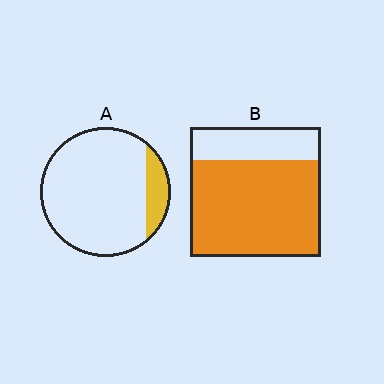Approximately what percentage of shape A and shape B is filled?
A is approximately 15% and B is approximately 75%.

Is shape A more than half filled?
No.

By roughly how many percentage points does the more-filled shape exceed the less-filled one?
By roughly 60 percentage points (B over A).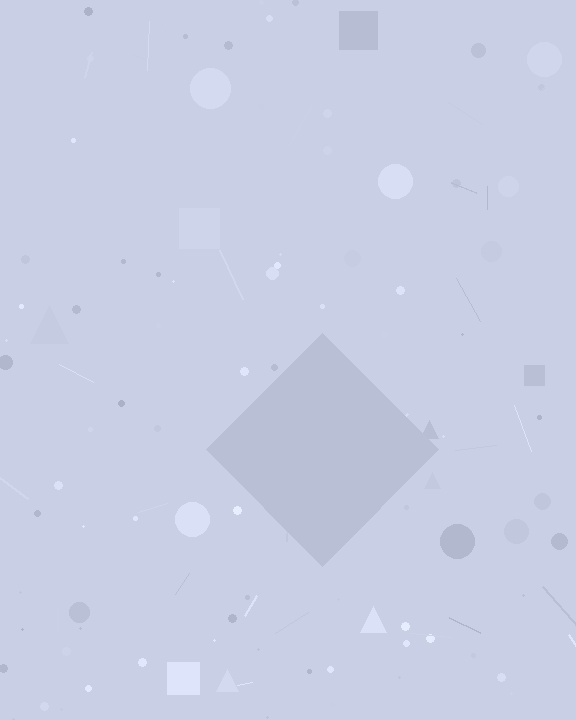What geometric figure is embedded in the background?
A diamond is embedded in the background.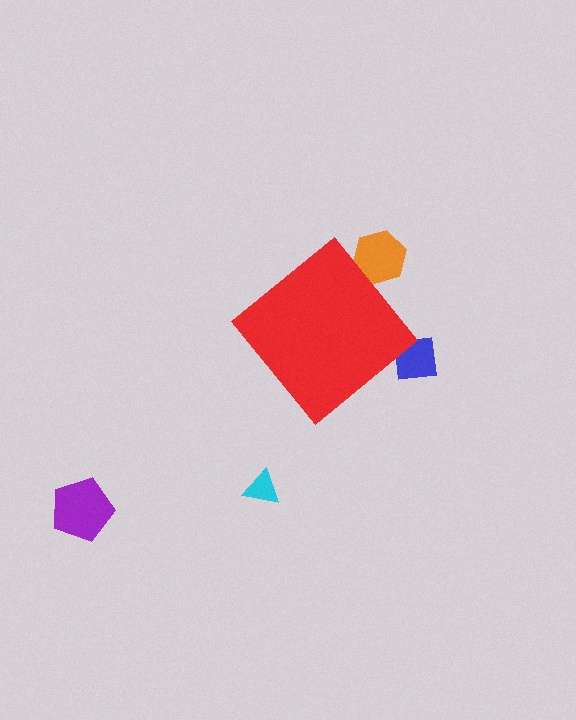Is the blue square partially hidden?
Yes, the blue square is partially hidden behind the red diamond.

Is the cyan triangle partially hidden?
No, the cyan triangle is fully visible.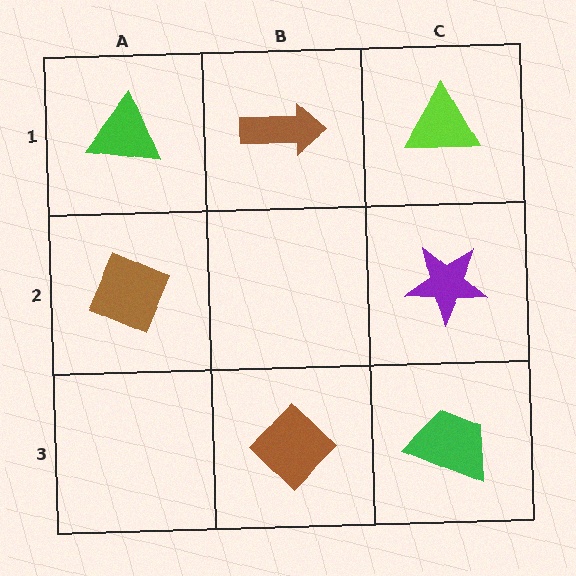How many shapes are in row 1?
3 shapes.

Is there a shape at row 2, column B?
No, that cell is empty.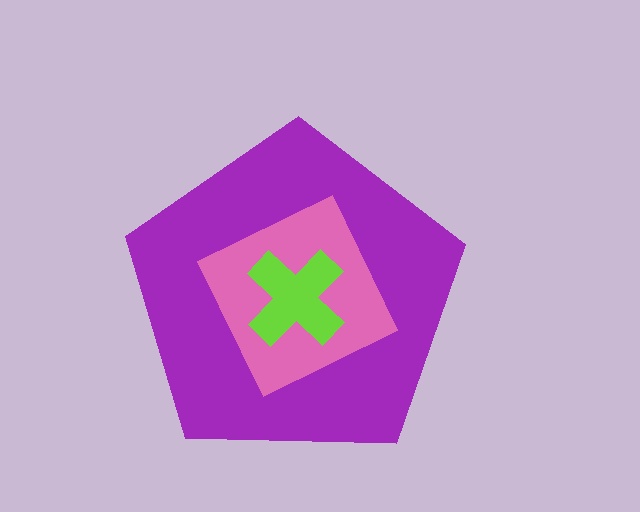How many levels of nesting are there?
3.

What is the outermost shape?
The purple pentagon.